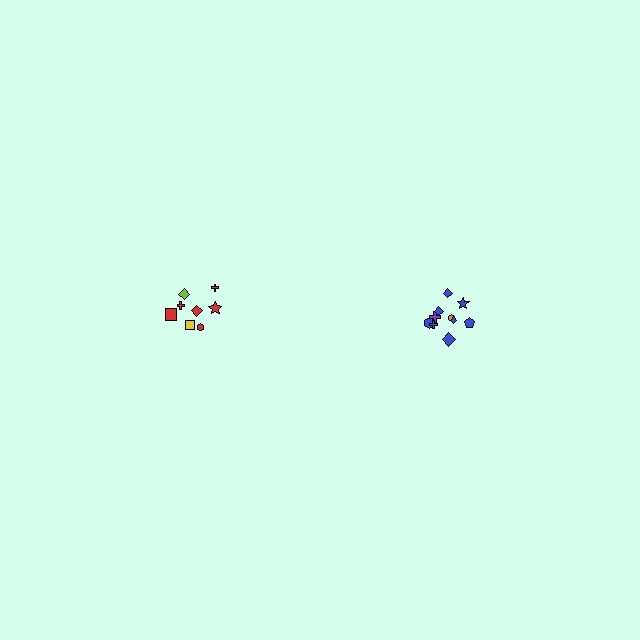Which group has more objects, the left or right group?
The right group.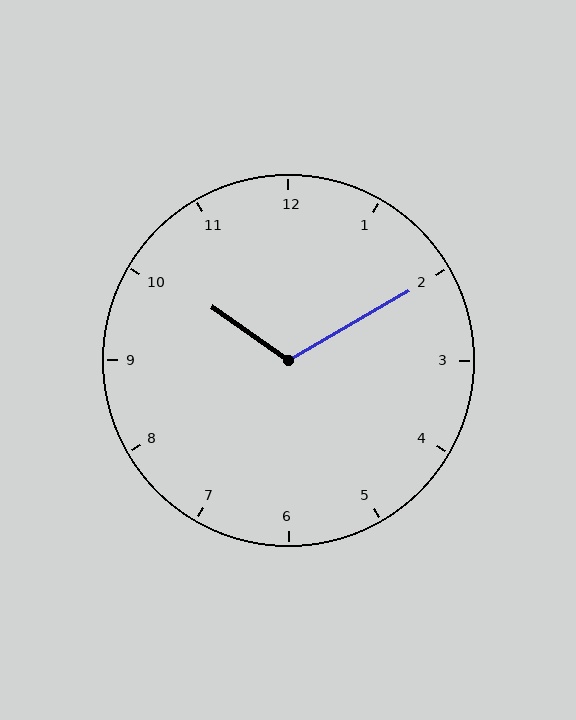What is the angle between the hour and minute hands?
Approximately 115 degrees.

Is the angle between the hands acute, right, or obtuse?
It is obtuse.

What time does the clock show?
10:10.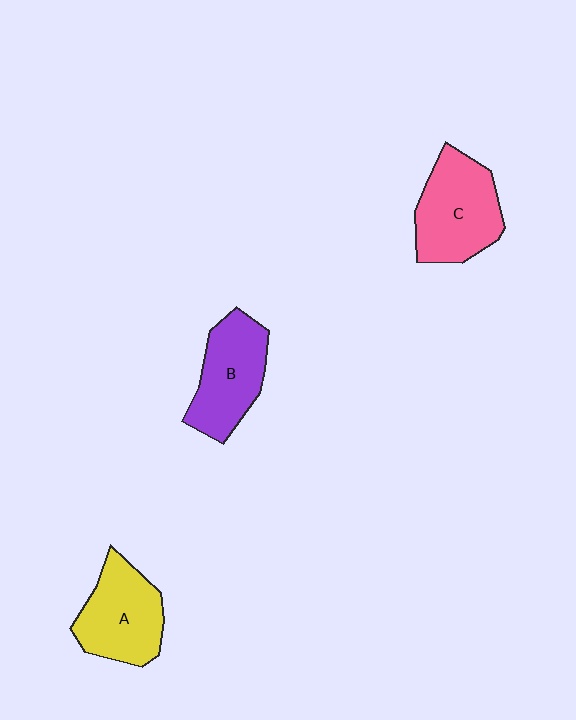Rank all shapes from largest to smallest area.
From largest to smallest: C (pink), A (yellow), B (purple).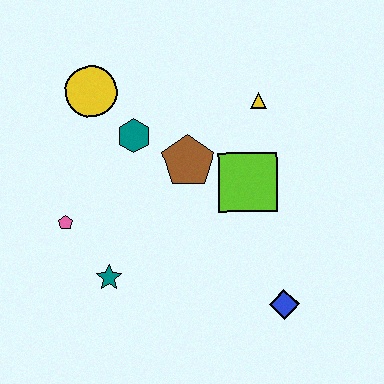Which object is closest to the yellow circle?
The teal hexagon is closest to the yellow circle.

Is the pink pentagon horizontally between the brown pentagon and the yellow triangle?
No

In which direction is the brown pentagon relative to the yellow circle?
The brown pentagon is to the right of the yellow circle.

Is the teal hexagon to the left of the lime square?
Yes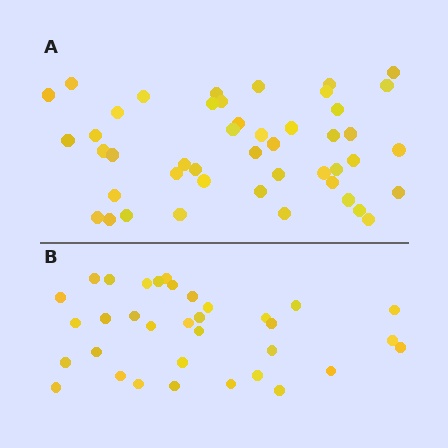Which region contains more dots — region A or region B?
Region A (the top region) has more dots.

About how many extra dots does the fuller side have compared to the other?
Region A has roughly 12 or so more dots than region B.